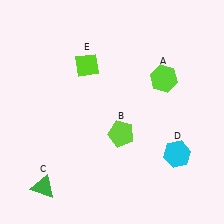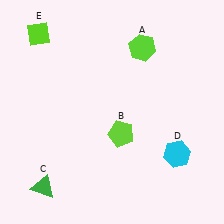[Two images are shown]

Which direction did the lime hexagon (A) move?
The lime hexagon (A) moved up.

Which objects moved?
The objects that moved are: the lime hexagon (A), the lime diamond (E).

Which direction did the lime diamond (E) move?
The lime diamond (E) moved left.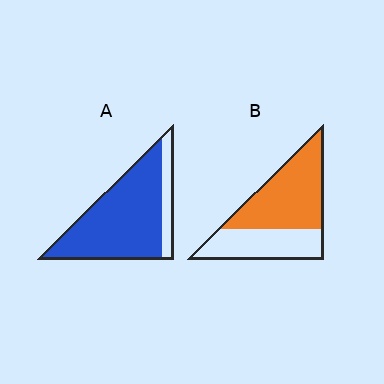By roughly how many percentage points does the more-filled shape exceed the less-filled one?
By roughly 25 percentage points (A over B).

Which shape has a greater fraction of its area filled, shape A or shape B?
Shape A.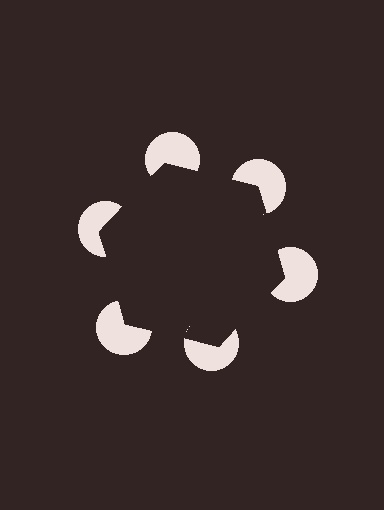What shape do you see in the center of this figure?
An illusory hexagon — its edges are inferred from the aligned wedge cuts in the pac-man discs, not physically drawn.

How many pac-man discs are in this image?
There are 6 — one at each vertex of the illusory hexagon.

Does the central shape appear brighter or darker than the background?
It typically appears slightly darker than the background, even though no actual brightness change is drawn.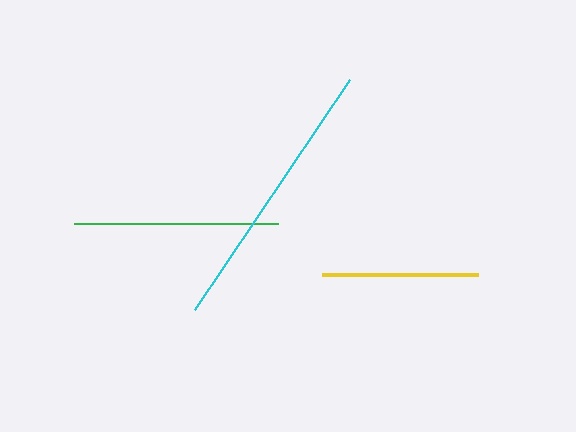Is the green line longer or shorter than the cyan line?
The cyan line is longer than the green line.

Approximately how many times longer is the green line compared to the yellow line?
The green line is approximately 1.3 times the length of the yellow line.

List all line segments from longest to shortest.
From longest to shortest: cyan, green, yellow.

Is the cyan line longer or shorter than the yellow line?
The cyan line is longer than the yellow line.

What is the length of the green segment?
The green segment is approximately 204 pixels long.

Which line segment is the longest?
The cyan line is the longest at approximately 277 pixels.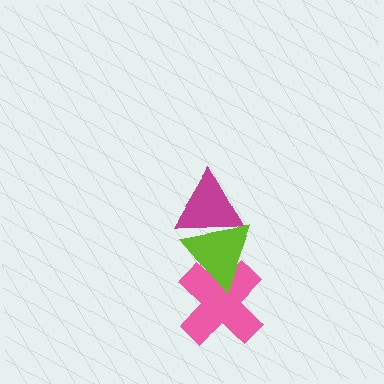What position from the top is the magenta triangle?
The magenta triangle is 1st from the top.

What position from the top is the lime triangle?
The lime triangle is 2nd from the top.